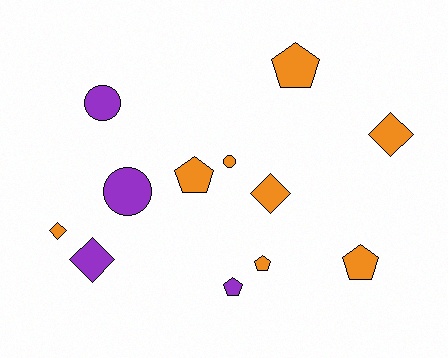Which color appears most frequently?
Orange, with 8 objects.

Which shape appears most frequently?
Pentagon, with 5 objects.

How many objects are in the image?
There are 12 objects.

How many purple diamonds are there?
There is 1 purple diamond.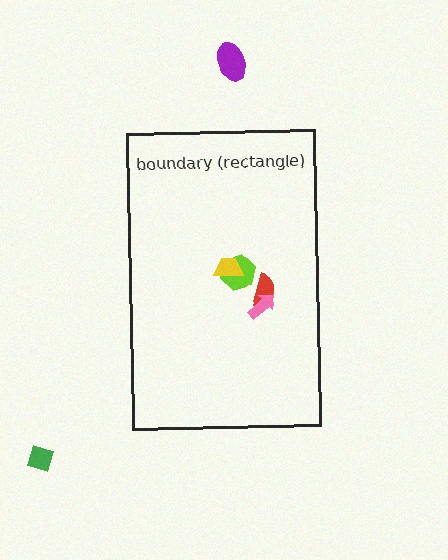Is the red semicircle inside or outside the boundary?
Inside.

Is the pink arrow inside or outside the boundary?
Inside.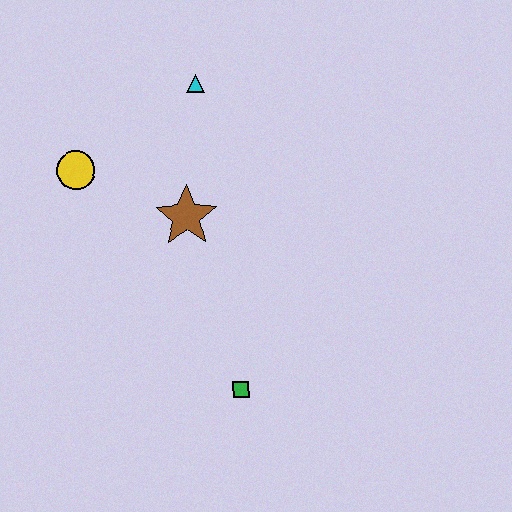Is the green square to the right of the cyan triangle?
Yes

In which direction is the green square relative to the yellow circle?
The green square is below the yellow circle.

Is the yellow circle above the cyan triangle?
No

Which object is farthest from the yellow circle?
The green square is farthest from the yellow circle.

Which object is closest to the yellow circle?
The brown star is closest to the yellow circle.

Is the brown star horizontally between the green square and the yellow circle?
Yes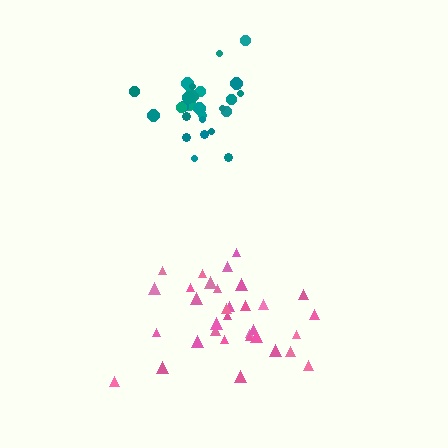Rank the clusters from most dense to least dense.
teal, pink.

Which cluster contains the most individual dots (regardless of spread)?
Pink (34).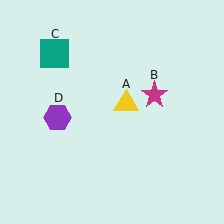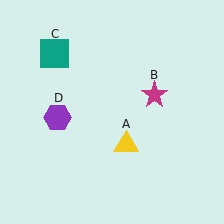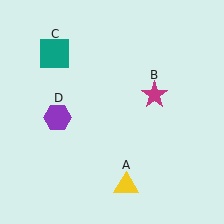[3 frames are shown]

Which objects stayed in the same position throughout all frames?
Magenta star (object B) and teal square (object C) and purple hexagon (object D) remained stationary.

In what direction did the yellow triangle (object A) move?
The yellow triangle (object A) moved down.